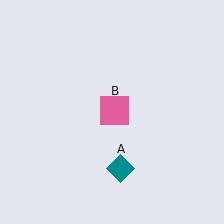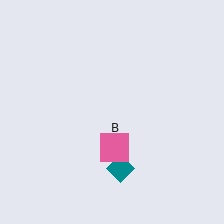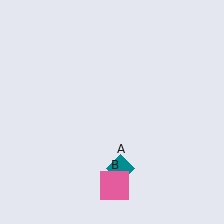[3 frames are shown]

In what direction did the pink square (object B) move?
The pink square (object B) moved down.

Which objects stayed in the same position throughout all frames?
Teal diamond (object A) remained stationary.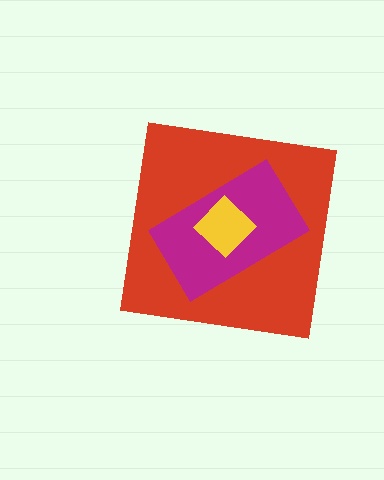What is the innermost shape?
The yellow diamond.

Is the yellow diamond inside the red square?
Yes.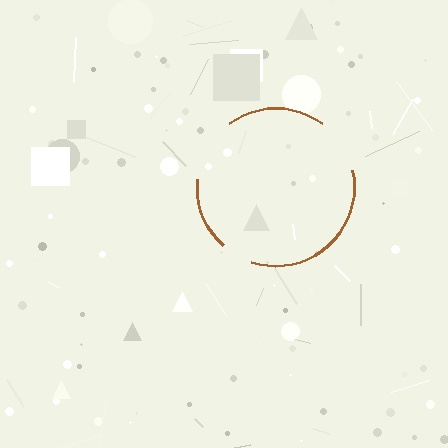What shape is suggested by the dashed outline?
The dashed outline suggests a circle.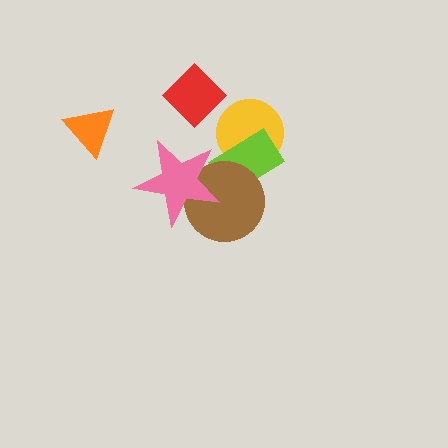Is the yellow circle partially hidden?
Yes, it is partially covered by another shape.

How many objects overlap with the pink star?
1 object overlaps with the pink star.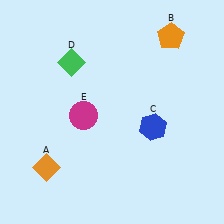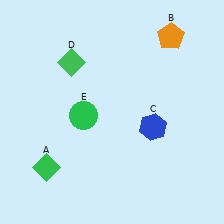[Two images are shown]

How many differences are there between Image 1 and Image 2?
There are 2 differences between the two images.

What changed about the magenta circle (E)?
In Image 1, E is magenta. In Image 2, it changed to green.